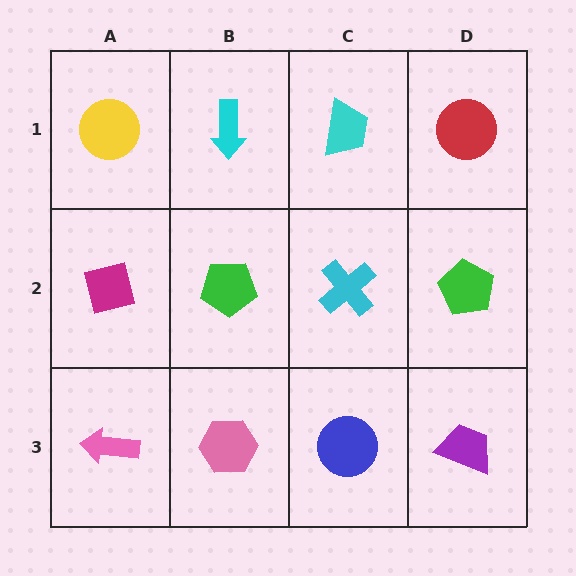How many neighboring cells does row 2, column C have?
4.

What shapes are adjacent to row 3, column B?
A green pentagon (row 2, column B), a pink arrow (row 3, column A), a blue circle (row 3, column C).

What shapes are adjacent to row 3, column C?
A cyan cross (row 2, column C), a pink hexagon (row 3, column B), a purple trapezoid (row 3, column D).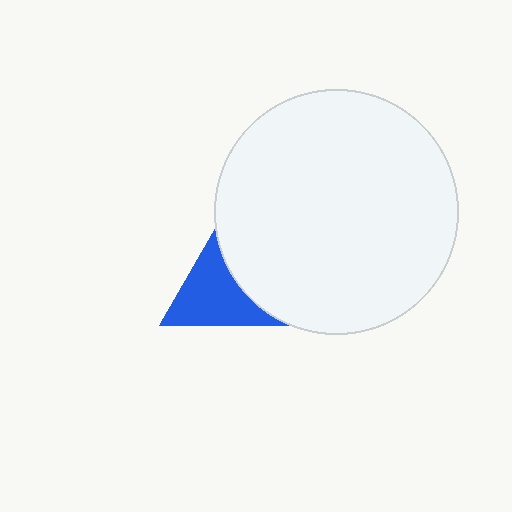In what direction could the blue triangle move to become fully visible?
The blue triangle could move left. That would shift it out from behind the white circle entirely.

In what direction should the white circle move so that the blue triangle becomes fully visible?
The white circle should move right. That is the shortest direction to clear the overlap and leave the blue triangle fully visible.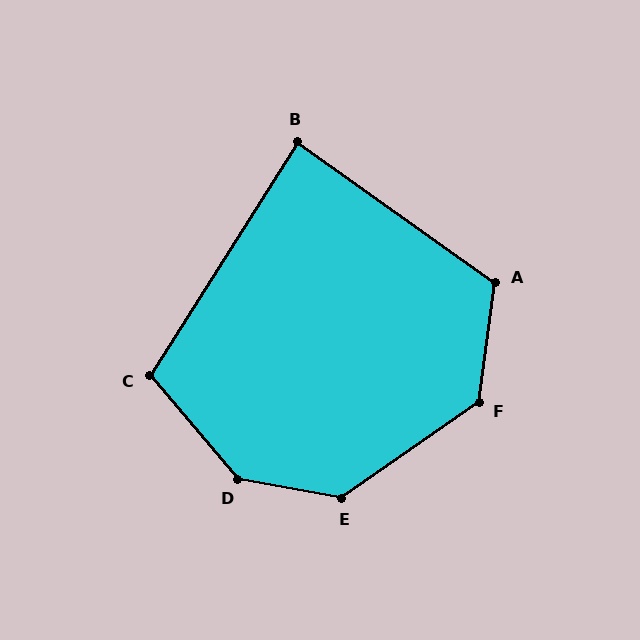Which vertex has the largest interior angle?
D, at approximately 140 degrees.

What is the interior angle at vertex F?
Approximately 132 degrees (obtuse).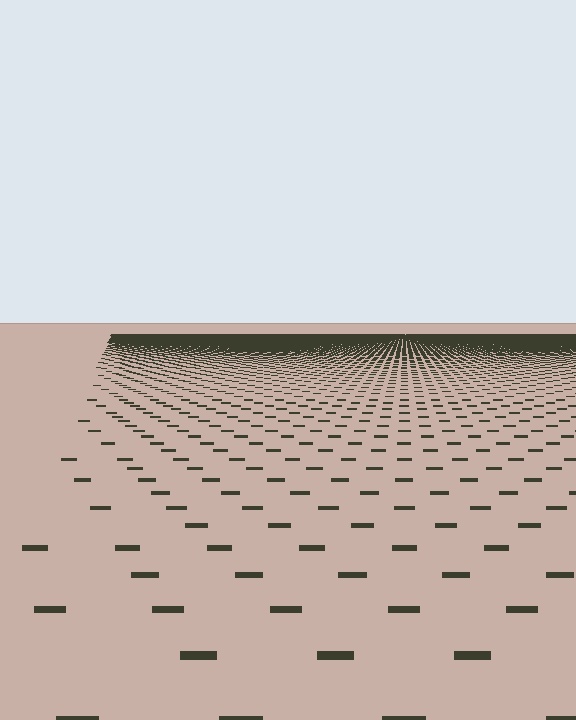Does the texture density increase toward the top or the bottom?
Density increases toward the top.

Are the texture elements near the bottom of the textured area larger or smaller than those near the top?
Larger. Near the bottom, elements are closer to the viewer and appear at a bigger on-screen size.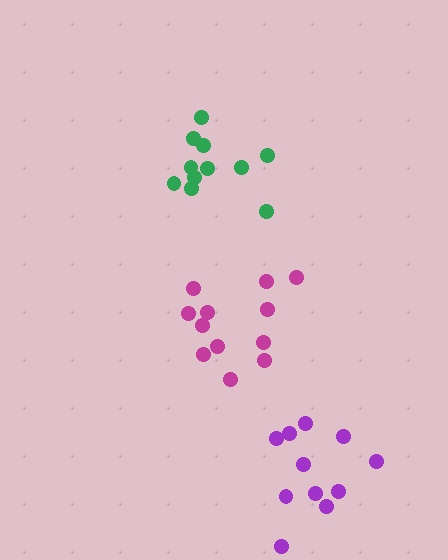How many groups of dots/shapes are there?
There are 3 groups.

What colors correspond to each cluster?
The clusters are colored: green, magenta, purple.